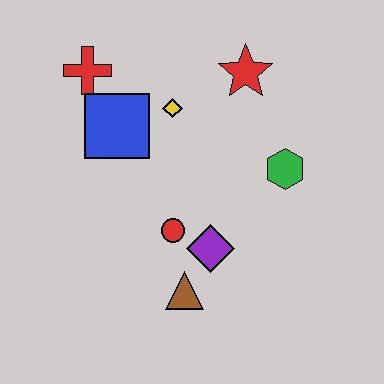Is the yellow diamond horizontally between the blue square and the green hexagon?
Yes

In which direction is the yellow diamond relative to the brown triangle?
The yellow diamond is above the brown triangle.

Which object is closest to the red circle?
The purple diamond is closest to the red circle.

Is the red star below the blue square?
No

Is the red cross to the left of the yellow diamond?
Yes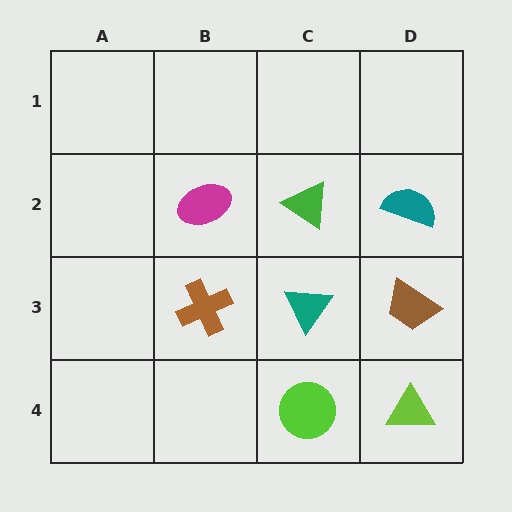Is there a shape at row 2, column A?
No, that cell is empty.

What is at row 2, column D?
A teal semicircle.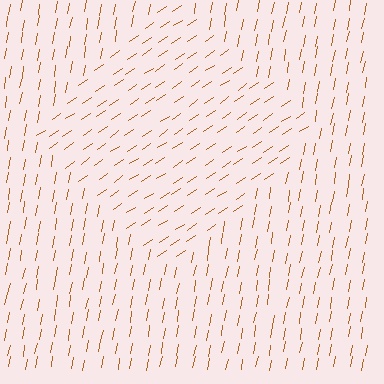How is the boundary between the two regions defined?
The boundary is defined purely by a change in line orientation (approximately 45 degrees difference). All lines are the same color and thickness.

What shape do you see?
I see a diamond.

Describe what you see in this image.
The image is filled with small brown line segments. A diamond region in the image has lines oriented differently from the surrounding lines, creating a visible texture boundary.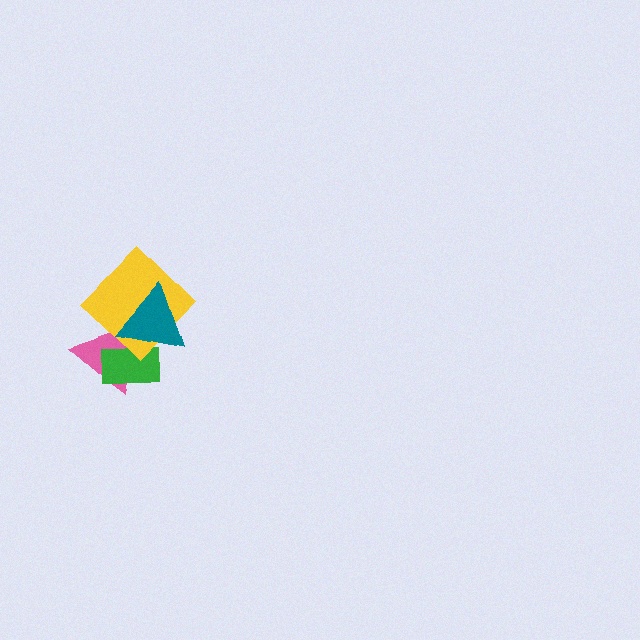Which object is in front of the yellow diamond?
The teal triangle is in front of the yellow diamond.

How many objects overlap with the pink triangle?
3 objects overlap with the pink triangle.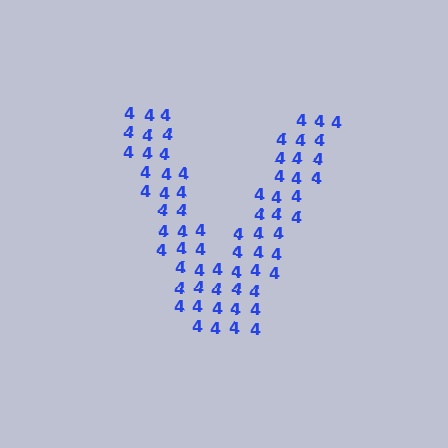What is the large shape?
The large shape is the letter V.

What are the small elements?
The small elements are digit 4's.